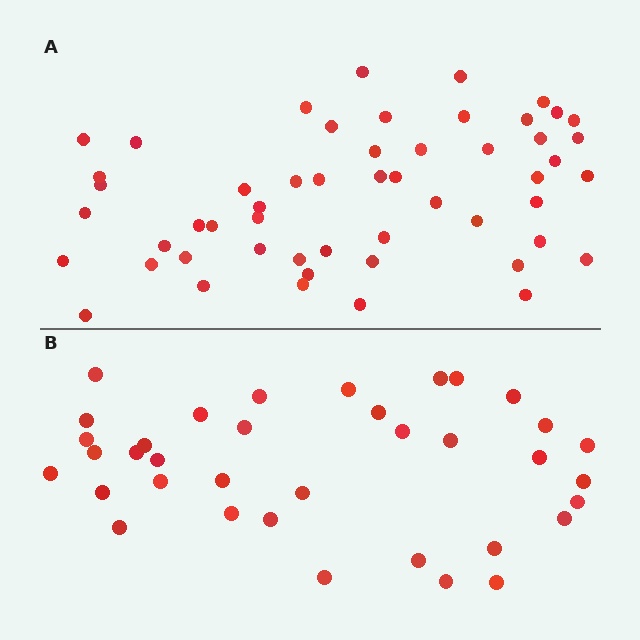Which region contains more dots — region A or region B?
Region A (the top region) has more dots.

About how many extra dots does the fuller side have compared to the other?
Region A has approximately 15 more dots than region B.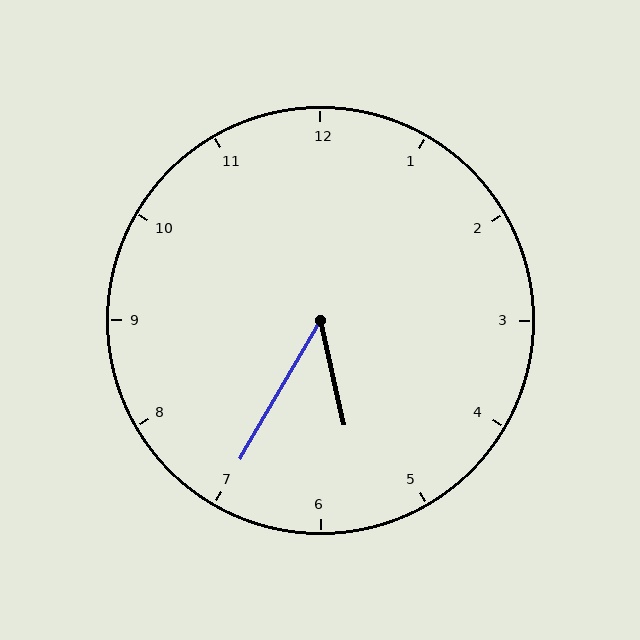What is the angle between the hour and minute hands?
Approximately 42 degrees.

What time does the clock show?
5:35.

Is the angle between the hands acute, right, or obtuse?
It is acute.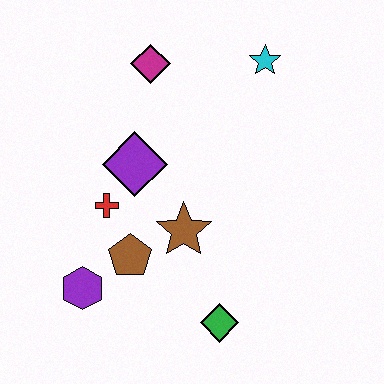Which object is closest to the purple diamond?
The red cross is closest to the purple diamond.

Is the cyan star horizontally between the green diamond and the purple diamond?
No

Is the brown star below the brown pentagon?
No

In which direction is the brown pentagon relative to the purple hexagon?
The brown pentagon is to the right of the purple hexagon.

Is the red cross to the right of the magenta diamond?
No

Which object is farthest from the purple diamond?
The green diamond is farthest from the purple diamond.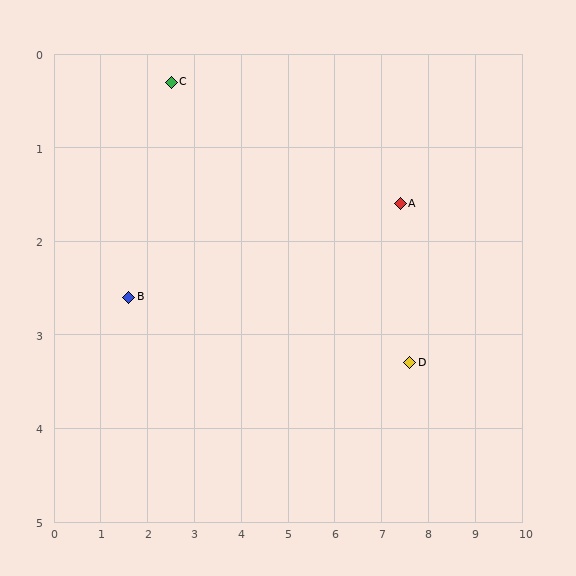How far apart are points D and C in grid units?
Points D and C are about 5.9 grid units apart.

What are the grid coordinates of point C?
Point C is at approximately (2.5, 0.3).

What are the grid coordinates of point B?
Point B is at approximately (1.6, 2.6).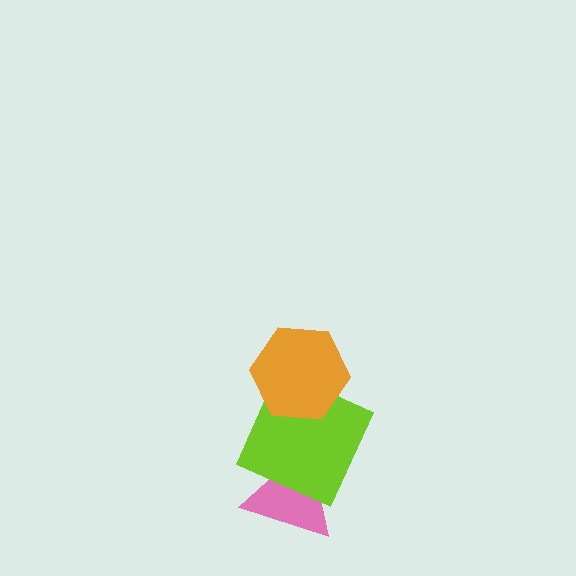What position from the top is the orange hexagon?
The orange hexagon is 1st from the top.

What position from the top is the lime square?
The lime square is 2nd from the top.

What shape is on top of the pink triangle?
The lime square is on top of the pink triangle.